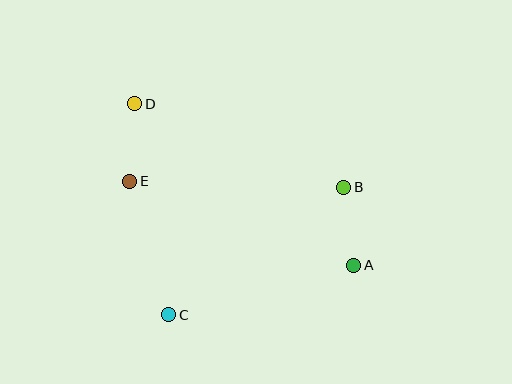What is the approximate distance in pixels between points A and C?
The distance between A and C is approximately 191 pixels.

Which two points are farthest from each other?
Points A and D are farthest from each other.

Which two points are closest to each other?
Points D and E are closest to each other.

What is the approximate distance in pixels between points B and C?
The distance between B and C is approximately 216 pixels.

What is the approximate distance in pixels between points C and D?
The distance between C and D is approximately 214 pixels.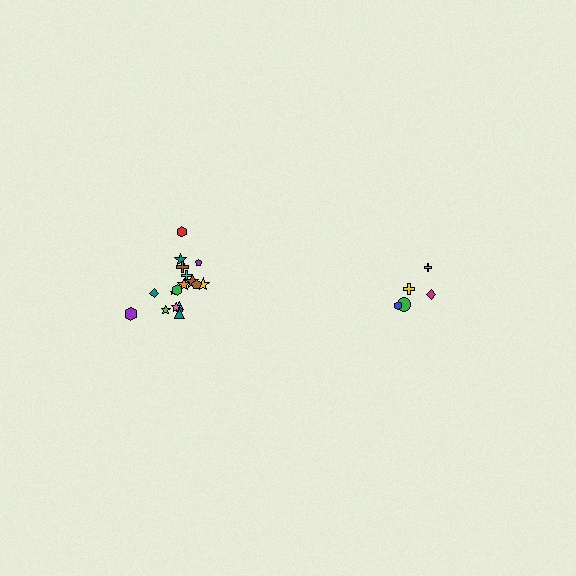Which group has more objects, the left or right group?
The left group.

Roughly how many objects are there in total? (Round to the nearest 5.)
Roughly 25 objects in total.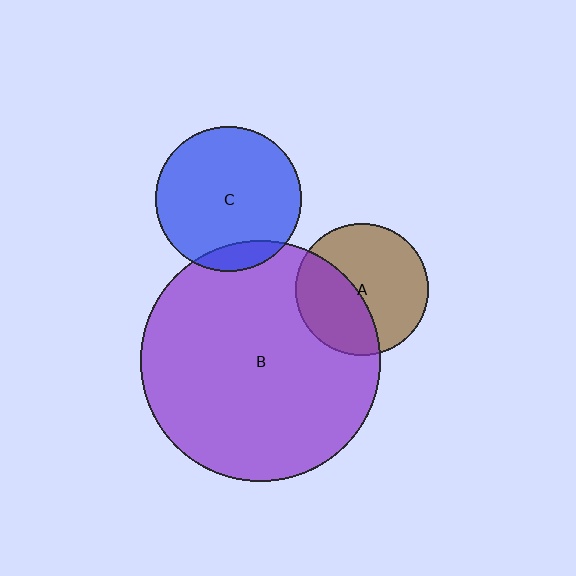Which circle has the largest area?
Circle B (purple).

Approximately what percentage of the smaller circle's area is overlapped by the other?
Approximately 40%.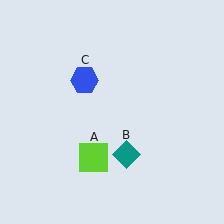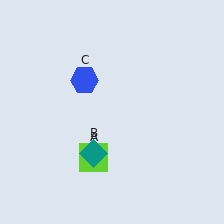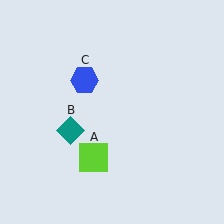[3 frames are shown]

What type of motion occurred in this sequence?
The teal diamond (object B) rotated clockwise around the center of the scene.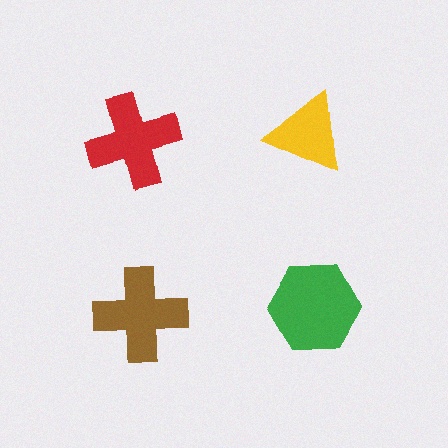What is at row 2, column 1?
A brown cross.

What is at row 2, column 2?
A green hexagon.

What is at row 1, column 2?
A yellow triangle.